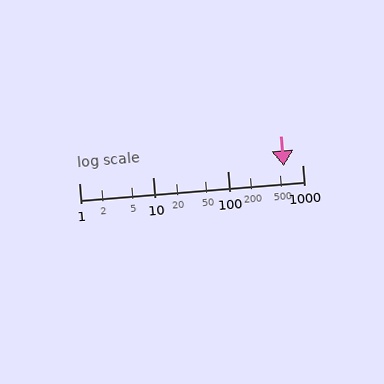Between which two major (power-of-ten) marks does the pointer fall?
The pointer is between 100 and 1000.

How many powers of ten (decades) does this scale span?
The scale spans 3 decades, from 1 to 1000.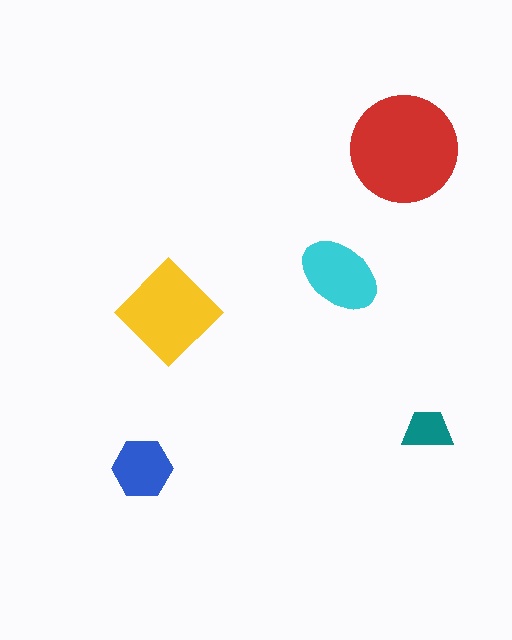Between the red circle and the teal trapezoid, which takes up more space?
The red circle.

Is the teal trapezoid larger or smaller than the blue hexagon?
Smaller.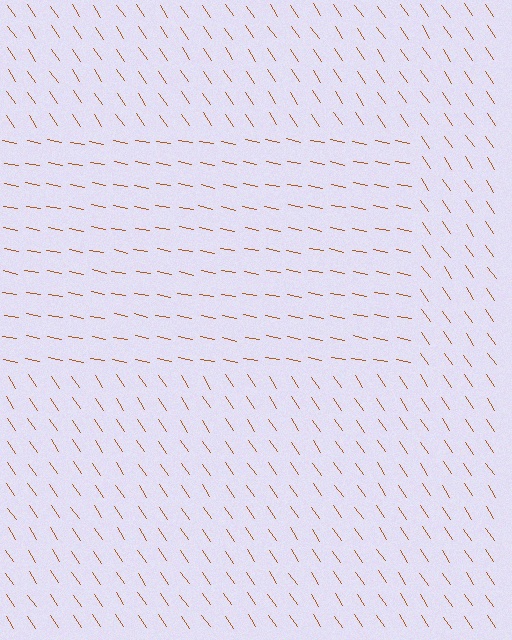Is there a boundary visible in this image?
Yes, there is a texture boundary formed by a change in line orientation.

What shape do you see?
I see a rectangle.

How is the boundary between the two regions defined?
The boundary is defined purely by a change in line orientation (approximately 45 degrees difference). All lines are the same color and thickness.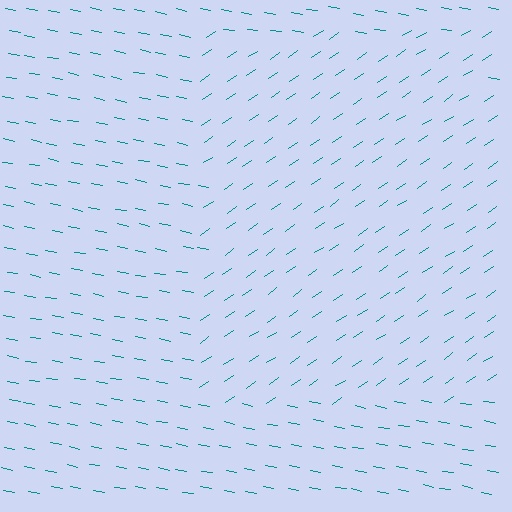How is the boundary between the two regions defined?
The boundary is defined purely by a change in line orientation (approximately 45 degrees difference). All lines are the same color and thickness.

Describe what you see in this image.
The image is filled with small teal line segments. A rectangle region in the image has lines oriented differently from the surrounding lines, creating a visible texture boundary.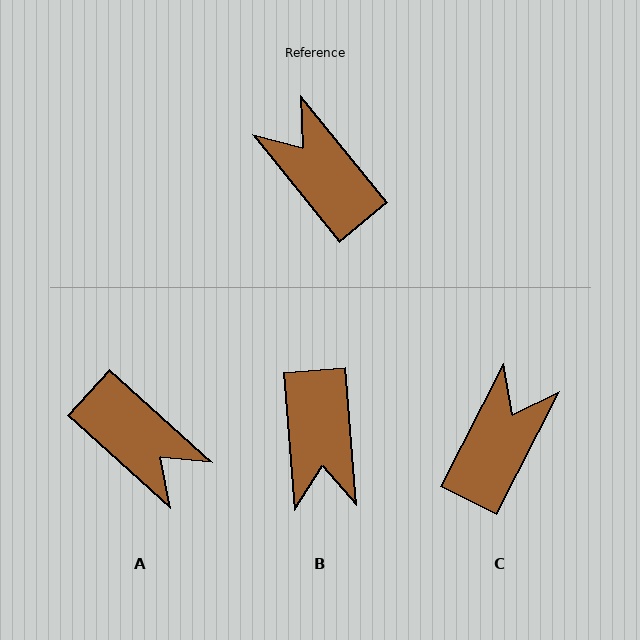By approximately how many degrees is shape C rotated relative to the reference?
Approximately 66 degrees clockwise.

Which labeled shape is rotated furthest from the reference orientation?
A, about 172 degrees away.